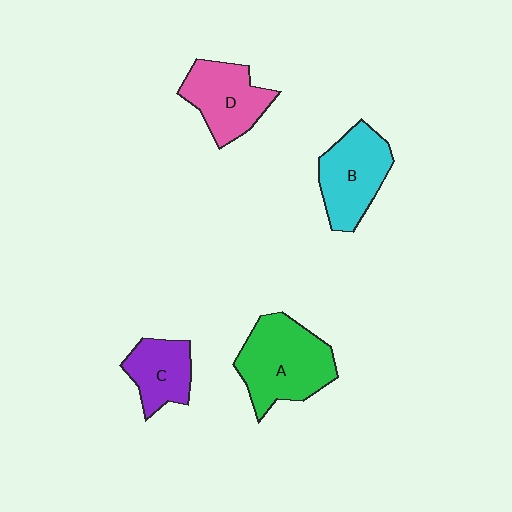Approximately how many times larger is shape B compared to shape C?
Approximately 1.4 times.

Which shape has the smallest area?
Shape C (purple).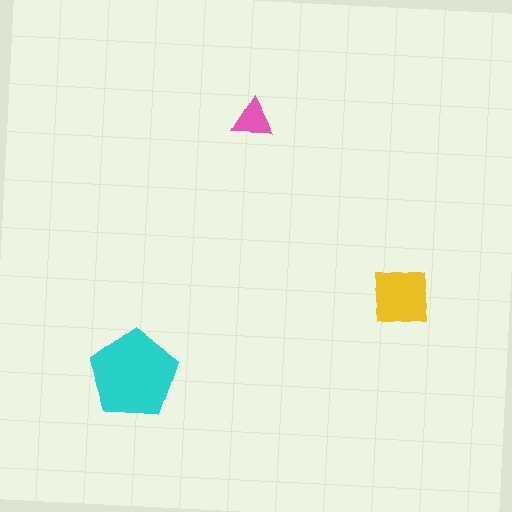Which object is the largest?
The cyan pentagon.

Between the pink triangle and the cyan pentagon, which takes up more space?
The cyan pentagon.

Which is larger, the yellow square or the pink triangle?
The yellow square.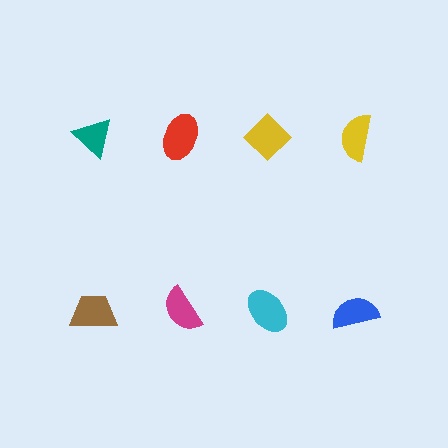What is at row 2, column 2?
A magenta semicircle.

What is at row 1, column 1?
A teal triangle.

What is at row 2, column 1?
A brown trapezoid.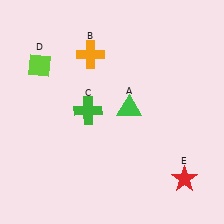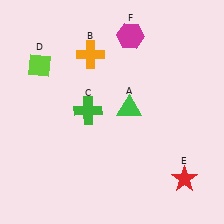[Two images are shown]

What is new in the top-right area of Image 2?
A magenta hexagon (F) was added in the top-right area of Image 2.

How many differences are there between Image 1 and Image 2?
There is 1 difference between the two images.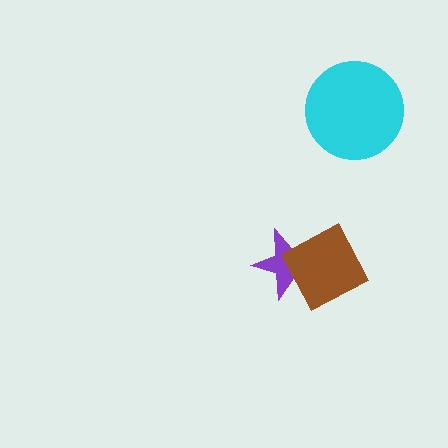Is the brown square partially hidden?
No, no other shape covers it.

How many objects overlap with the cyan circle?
0 objects overlap with the cyan circle.